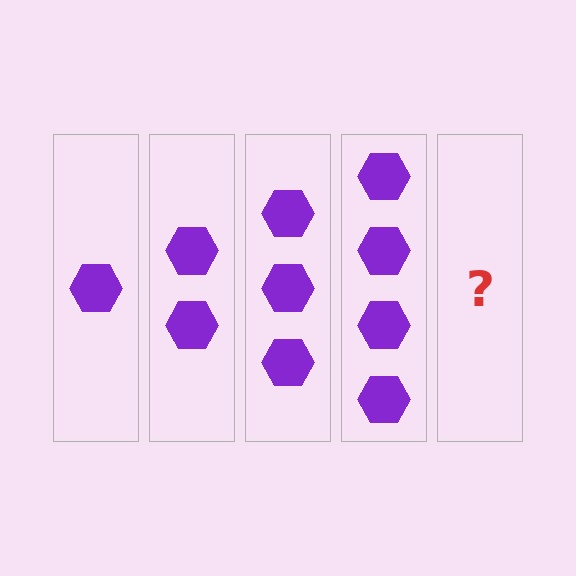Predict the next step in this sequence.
The next step is 5 hexagons.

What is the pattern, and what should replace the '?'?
The pattern is that each step adds one more hexagon. The '?' should be 5 hexagons.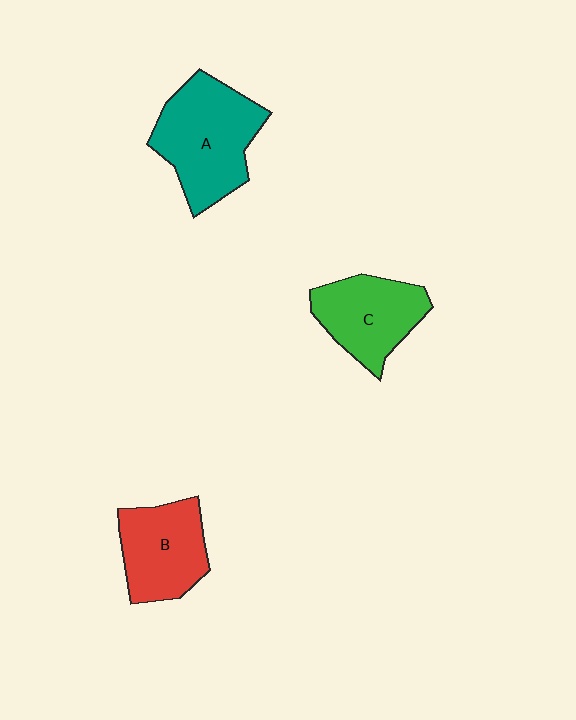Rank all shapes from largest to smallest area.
From largest to smallest: A (teal), B (red), C (green).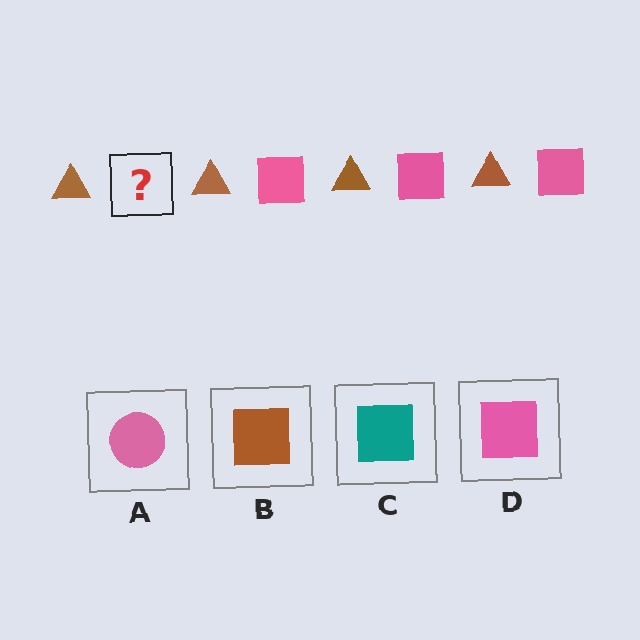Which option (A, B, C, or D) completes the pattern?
D.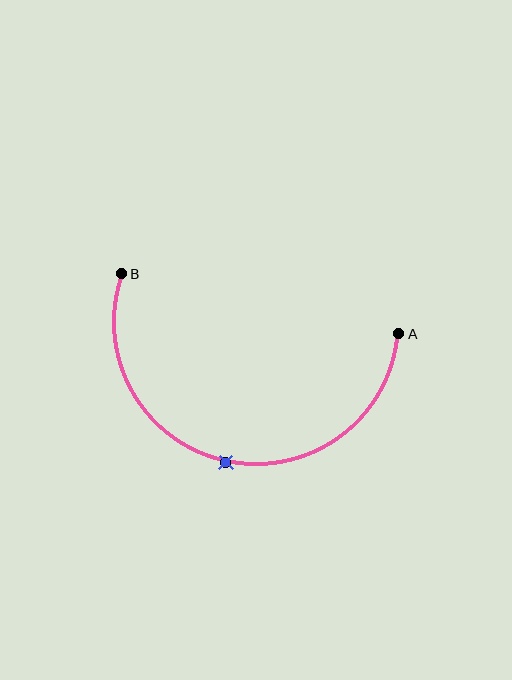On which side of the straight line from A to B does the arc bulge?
The arc bulges below the straight line connecting A and B.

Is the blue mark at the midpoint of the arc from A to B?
Yes. The blue mark lies on the arc at equal arc-length from both A and B — it is the arc midpoint.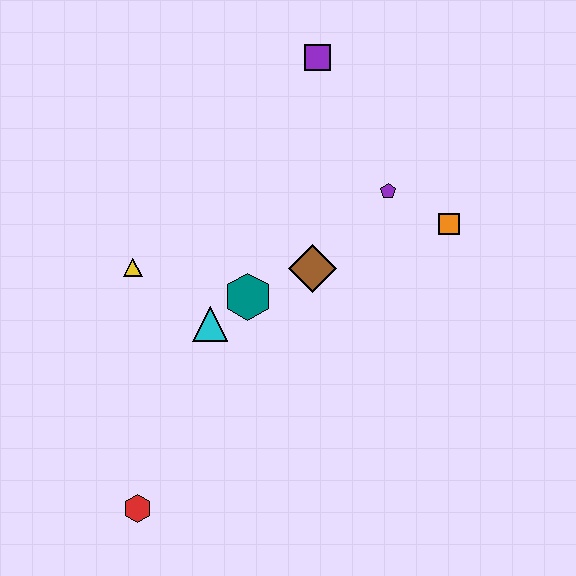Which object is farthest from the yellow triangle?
The orange square is farthest from the yellow triangle.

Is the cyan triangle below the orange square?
Yes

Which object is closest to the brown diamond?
The teal hexagon is closest to the brown diamond.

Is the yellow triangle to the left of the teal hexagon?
Yes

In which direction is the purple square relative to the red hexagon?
The purple square is above the red hexagon.